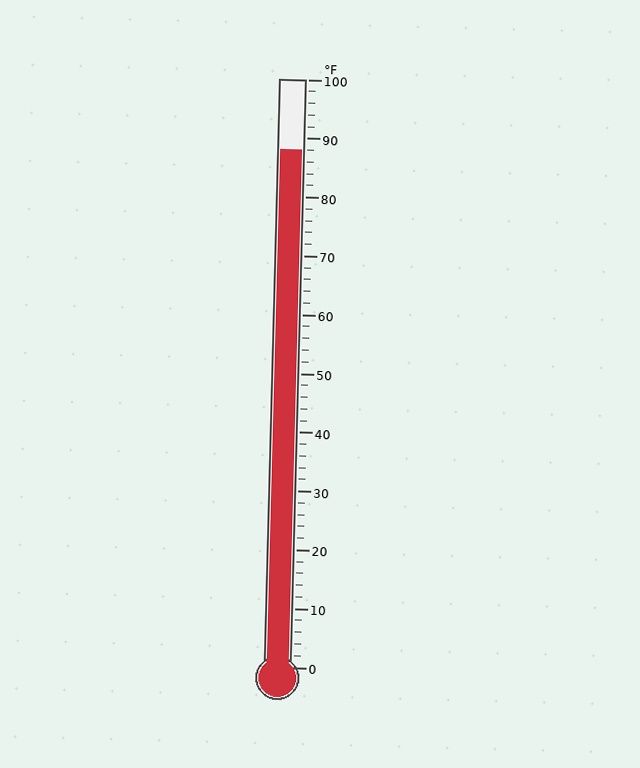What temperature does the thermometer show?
The thermometer shows approximately 88°F.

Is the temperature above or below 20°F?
The temperature is above 20°F.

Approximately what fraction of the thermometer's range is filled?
The thermometer is filled to approximately 90% of its range.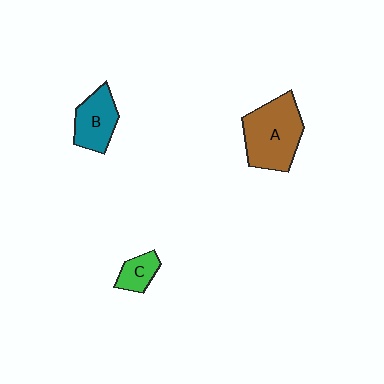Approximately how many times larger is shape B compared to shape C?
Approximately 1.8 times.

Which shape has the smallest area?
Shape C (green).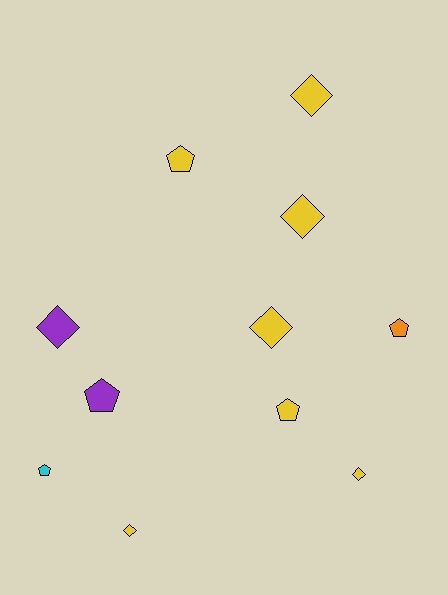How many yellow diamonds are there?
There are 5 yellow diamonds.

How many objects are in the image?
There are 11 objects.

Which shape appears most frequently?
Diamond, with 6 objects.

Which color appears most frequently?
Yellow, with 7 objects.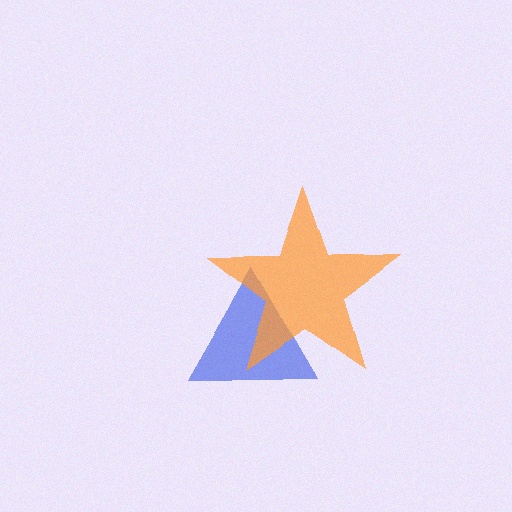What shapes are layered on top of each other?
The layered shapes are: a blue triangle, an orange star.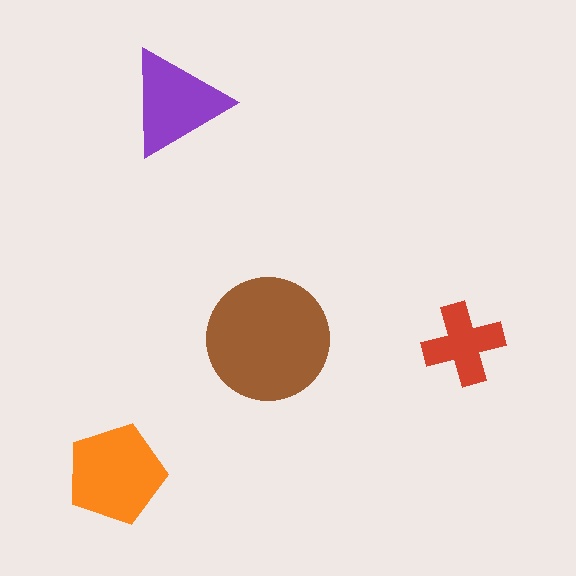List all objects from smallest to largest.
The red cross, the purple triangle, the orange pentagon, the brown circle.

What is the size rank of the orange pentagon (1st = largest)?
2nd.